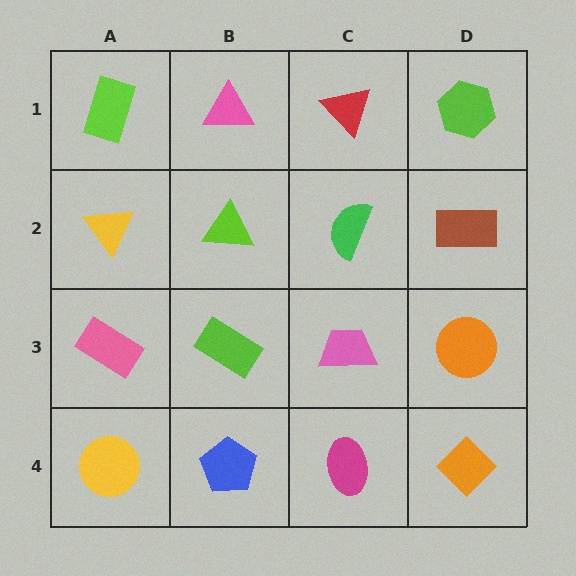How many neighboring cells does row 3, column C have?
4.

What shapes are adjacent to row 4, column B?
A lime rectangle (row 3, column B), a yellow circle (row 4, column A), a magenta ellipse (row 4, column C).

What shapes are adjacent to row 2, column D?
A lime hexagon (row 1, column D), an orange circle (row 3, column D), a green semicircle (row 2, column C).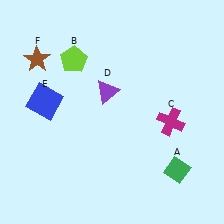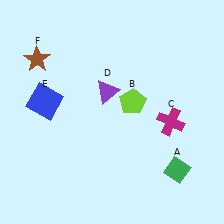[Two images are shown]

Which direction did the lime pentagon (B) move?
The lime pentagon (B) moved right.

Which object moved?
The lime pentagon (B) moved right.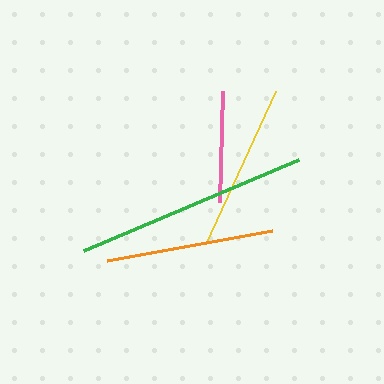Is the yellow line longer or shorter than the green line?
The green line is longer than the yellow line.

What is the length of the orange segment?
The orange segment is approximately 168 pixels long.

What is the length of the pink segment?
The pink segment is approximately 110 pixels long.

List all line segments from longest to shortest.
From longest to shortest: green, yellow, orange, pink.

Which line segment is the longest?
The green line is the longest at approximately 233 pixels.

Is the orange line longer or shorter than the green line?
The green line is longer than the orange line.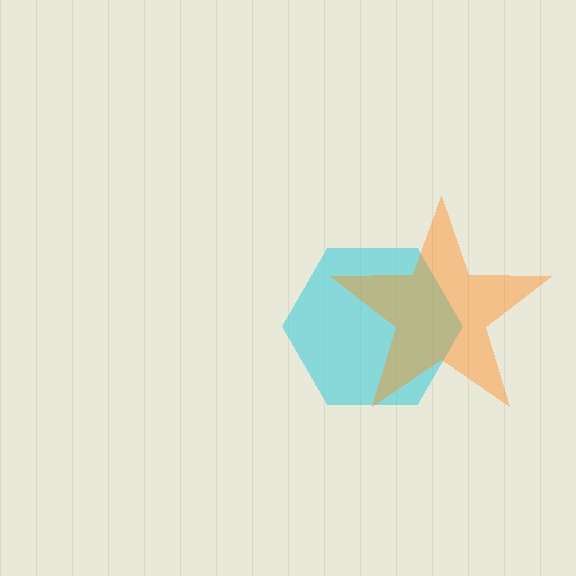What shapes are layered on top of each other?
The layered shapes are: a cyan hexagon, an orange star.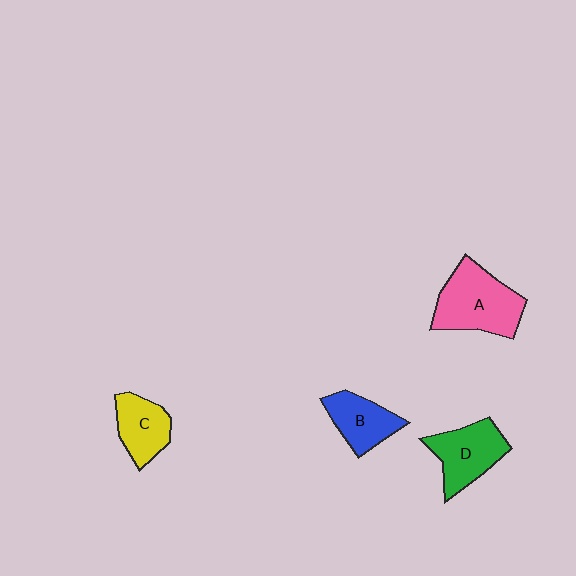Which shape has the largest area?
Shape A (pink).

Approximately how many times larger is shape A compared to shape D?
Approximately 1.3 times.